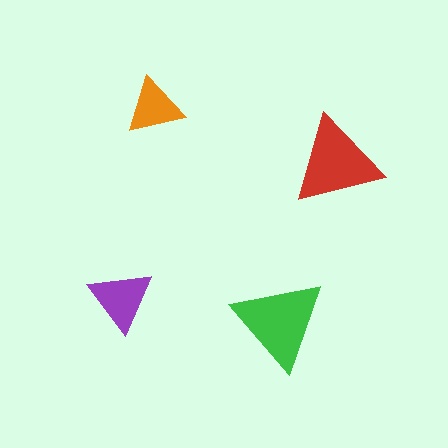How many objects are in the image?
There are 4 objects in the image.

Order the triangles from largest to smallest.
the green one, the red one, the purple one, the orange one.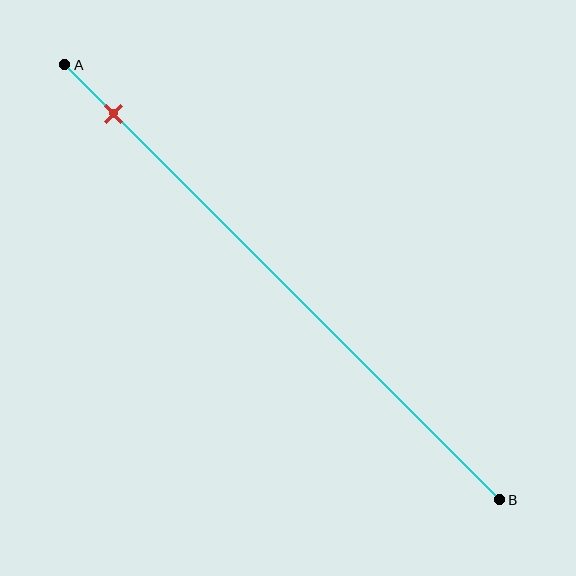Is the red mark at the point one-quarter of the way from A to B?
No, the mark is at about 10% from A, not at the 25% one-quarter point.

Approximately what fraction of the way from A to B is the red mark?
The red mark is approximately 10% of the way from A to B.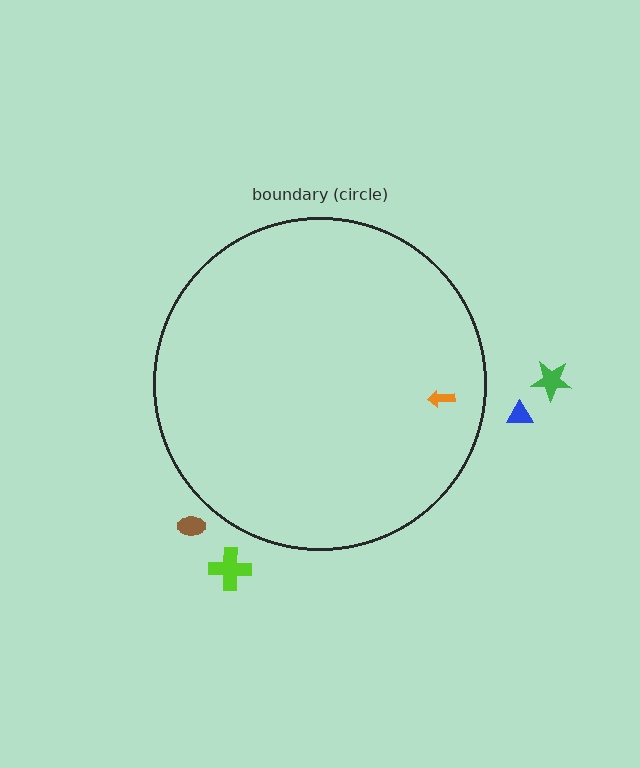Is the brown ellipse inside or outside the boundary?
Outside.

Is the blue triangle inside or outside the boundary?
Outside.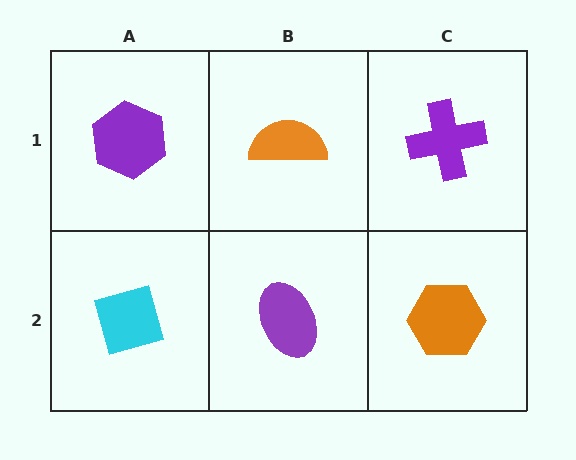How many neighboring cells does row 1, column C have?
2.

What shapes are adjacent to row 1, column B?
A purple ellipse (row 2, column B), a purple hexagon (row 1, column A), a purple cross (row 1, column C).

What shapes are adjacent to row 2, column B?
An orange semicircle (row 1, column B), a cyan diamond (row 2, column A), an orange hexagon (row 2, column C).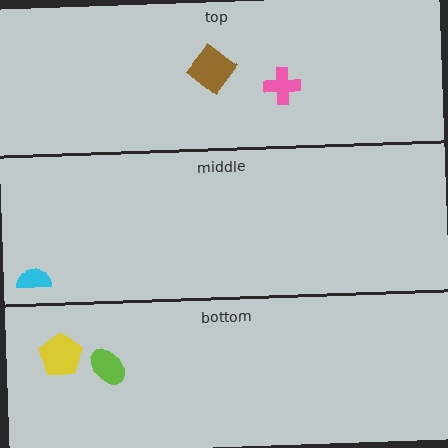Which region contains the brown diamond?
The top region.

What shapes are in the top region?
The brown diamond, the pink cross.